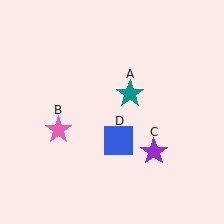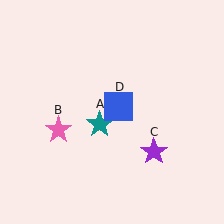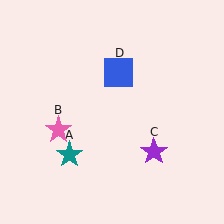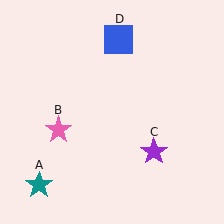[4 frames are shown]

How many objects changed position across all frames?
2 objects changed position: teal star (object A), blue square (object D).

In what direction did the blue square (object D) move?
The blue square (object D) moved up.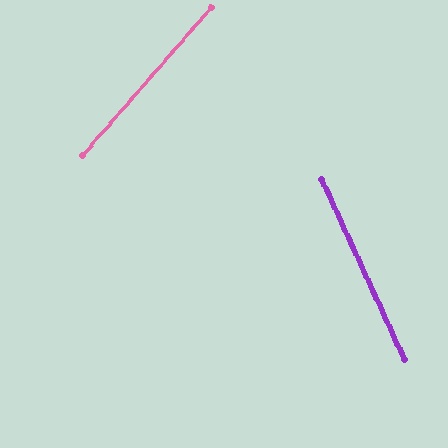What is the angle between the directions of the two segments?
Approximately 66 degrees.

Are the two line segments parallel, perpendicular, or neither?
Neither parallel nor perpendicular — they differ by about 66°.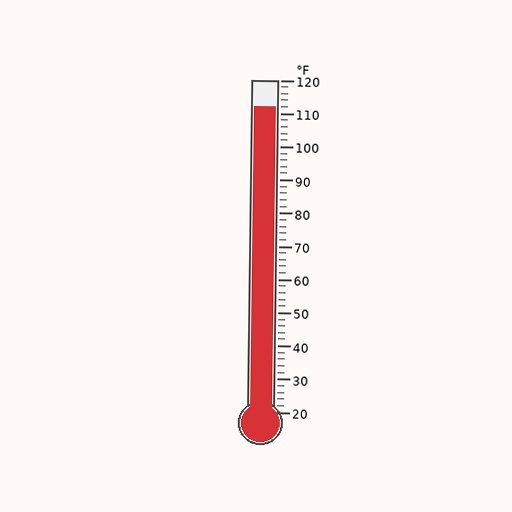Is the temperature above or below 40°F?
The temperature is above 40°F.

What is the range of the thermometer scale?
The thermometer scale ranges from 20°F to 120°F.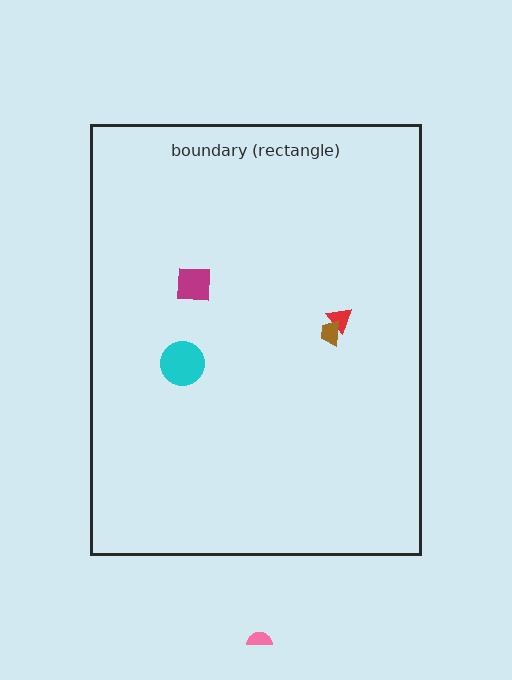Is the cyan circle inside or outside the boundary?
Inside.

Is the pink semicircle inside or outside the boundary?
Outside.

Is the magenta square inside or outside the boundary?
Inside.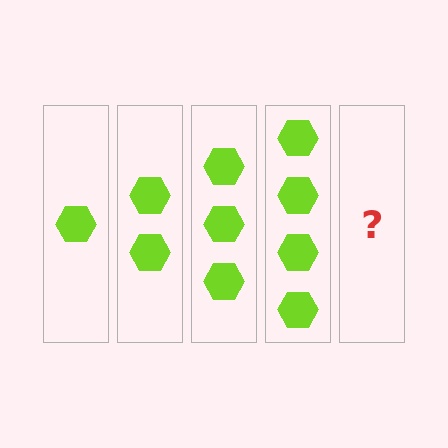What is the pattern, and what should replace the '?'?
The pattern is that each step adds one more hexagon. The '?' should be 5 hexagons.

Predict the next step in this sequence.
The next step is 5 hexagons.